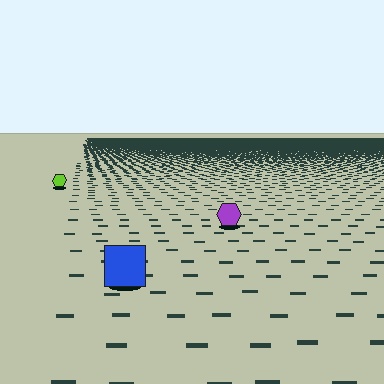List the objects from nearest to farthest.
From nearest to farthest: the blue square, the purple hexagon, the lime hexagon.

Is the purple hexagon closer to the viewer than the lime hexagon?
Yes. The purple hexagon is closer — you can tell from the texture gradient: the ground texture is coarser near it.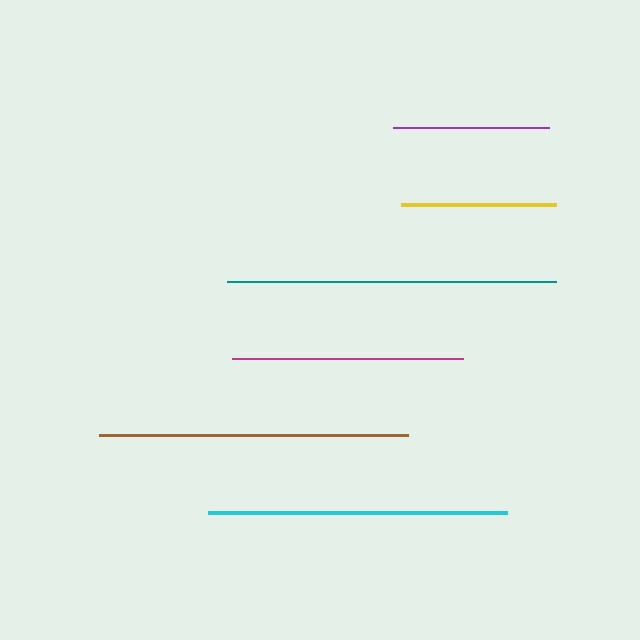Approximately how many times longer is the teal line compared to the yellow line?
The teal line is approximately 2.1 times the length of the yellow line.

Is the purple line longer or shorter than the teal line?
The teal line is longer than the purple line.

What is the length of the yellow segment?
The yellow segment is approximately 155 pixels long.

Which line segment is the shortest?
The yellow line is the shortest at approximately 155 pixels.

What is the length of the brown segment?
The brown segment is approximately 309 pixels long.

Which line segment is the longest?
The teal line is the longest at approximately 330 pixels.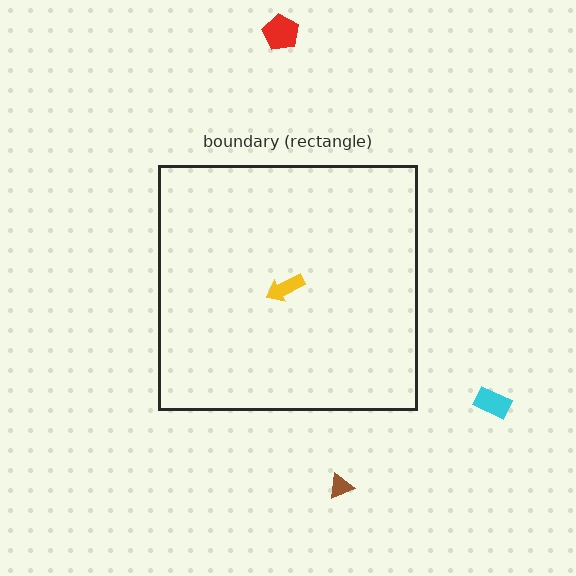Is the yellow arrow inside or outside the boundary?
Inside.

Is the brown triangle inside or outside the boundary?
Outside.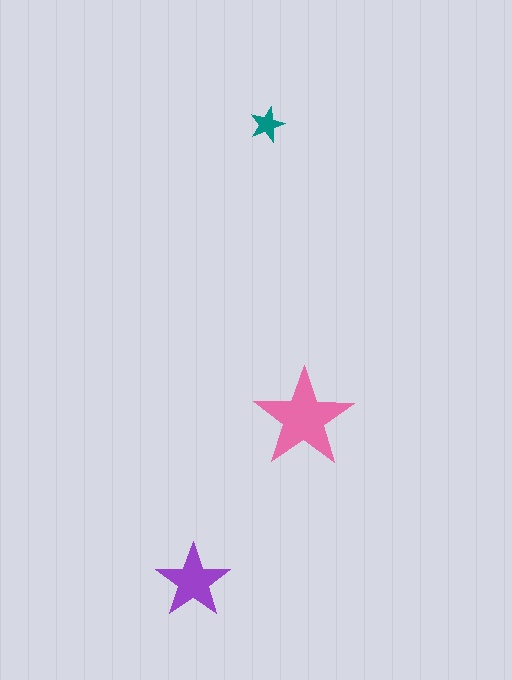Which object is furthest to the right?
The pink star is rightmost.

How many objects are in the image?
There are 3 objects in the image.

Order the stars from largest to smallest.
the pink one, the purple one, the teal one.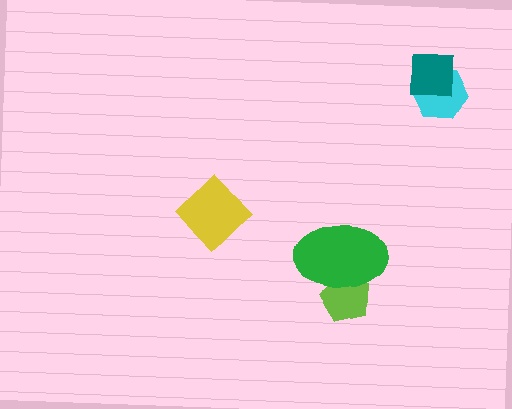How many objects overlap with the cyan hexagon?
1 object overlaps with the cyan hexagon.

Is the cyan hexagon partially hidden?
Yes, it is partially covered by another shape.